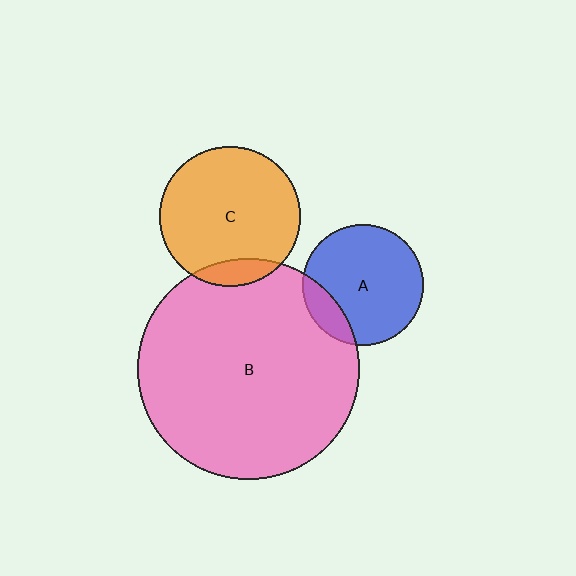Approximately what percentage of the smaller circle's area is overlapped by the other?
Approximately 15%.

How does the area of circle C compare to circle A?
Approximately 1.4 times.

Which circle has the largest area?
Circle B (pink).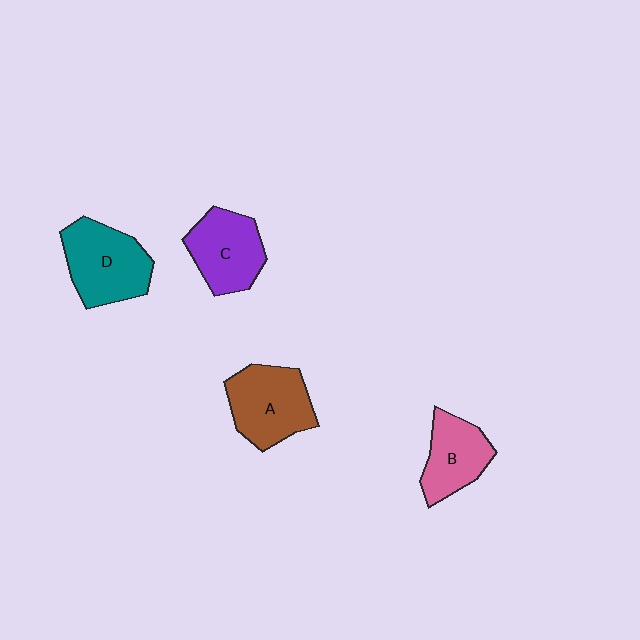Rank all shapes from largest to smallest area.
From largest to smallest: D (teal), A (brown), C (purple), B (pink).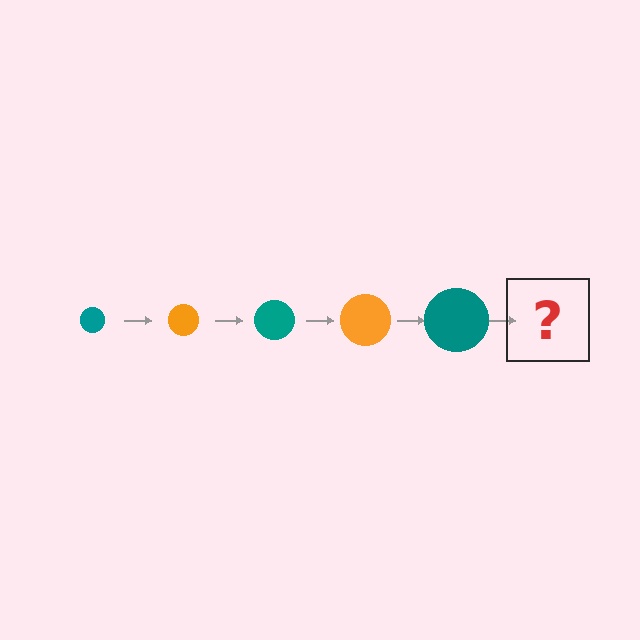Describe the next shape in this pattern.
It should be an orange circle, larger than the previous one.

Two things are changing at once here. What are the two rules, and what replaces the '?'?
The two rules are that the circle grows larger each step and the color cycles through teal and orange. The '?' should be an orange circle, larger than the previous one.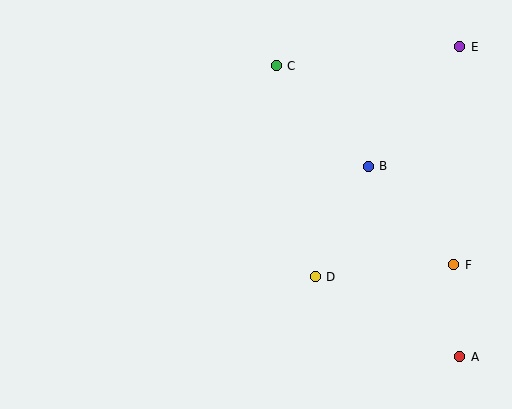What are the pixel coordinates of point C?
Point C is at (276, 66).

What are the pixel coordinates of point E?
Point E is at (460, 47).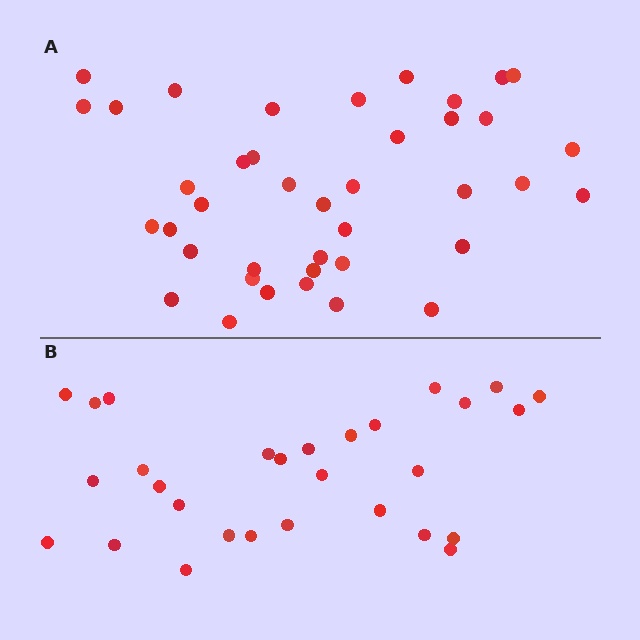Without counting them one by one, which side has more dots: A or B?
Region A (the top region) has more dots.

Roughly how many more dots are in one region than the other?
Region A has roughly 12 or so more dots than region B.